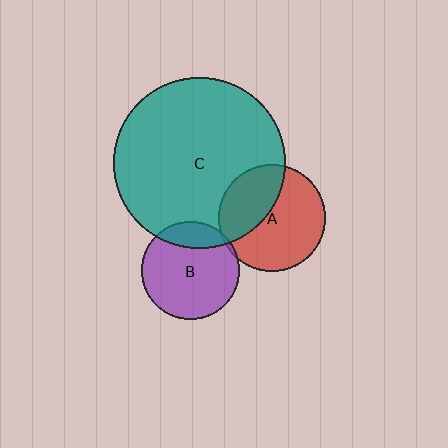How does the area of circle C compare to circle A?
Approximately 2.5 times.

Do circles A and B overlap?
Yes.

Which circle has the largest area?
Circle C (teal).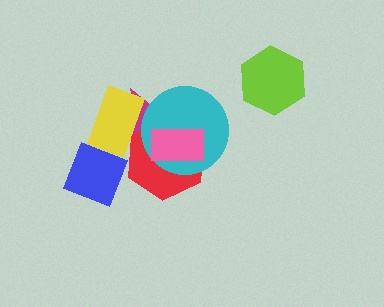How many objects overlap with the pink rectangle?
3 objects overlap with the pink rectangle.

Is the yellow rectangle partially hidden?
Yes, it is partially covered by another shape.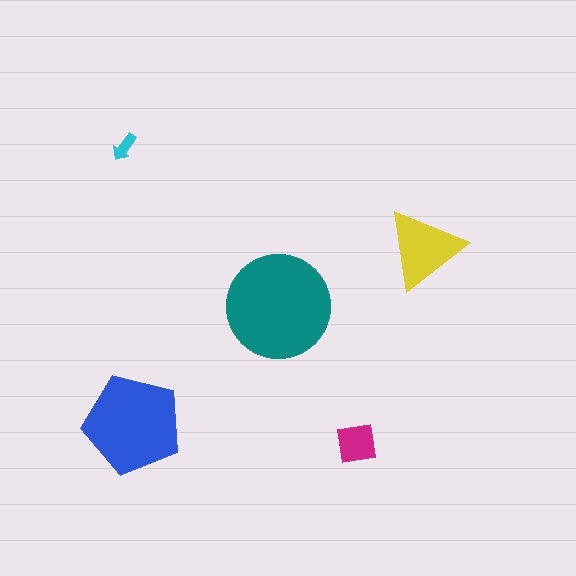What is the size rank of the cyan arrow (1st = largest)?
5th.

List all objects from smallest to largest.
The cyan arrow, the magenta square, the yellow triangle, the blue pentagon, the teal circle.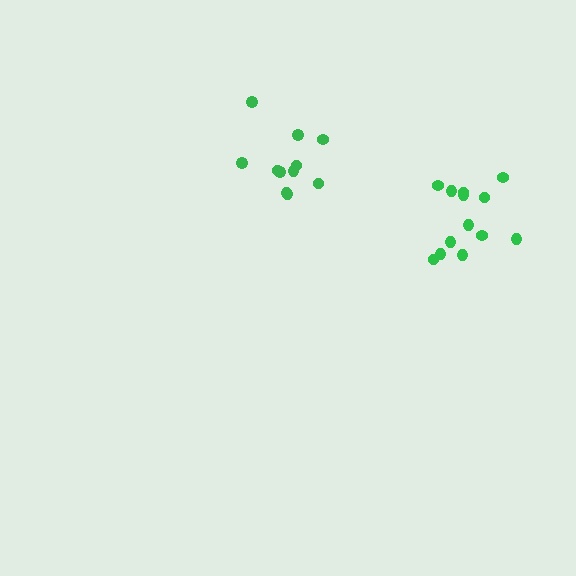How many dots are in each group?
Group 1: 13 dots, Group 2: 11 dots (24 total).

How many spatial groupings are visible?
There are 2 spatial groupings.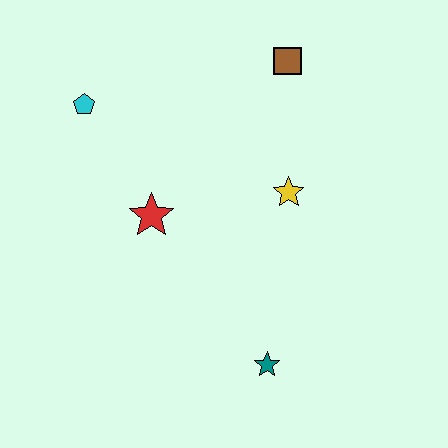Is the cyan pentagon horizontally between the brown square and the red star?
No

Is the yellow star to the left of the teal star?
No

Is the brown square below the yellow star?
No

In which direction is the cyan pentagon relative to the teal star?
The cyan pentagon is above the teal star.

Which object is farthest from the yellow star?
The cyan pentagon is farthest from the yellow star.